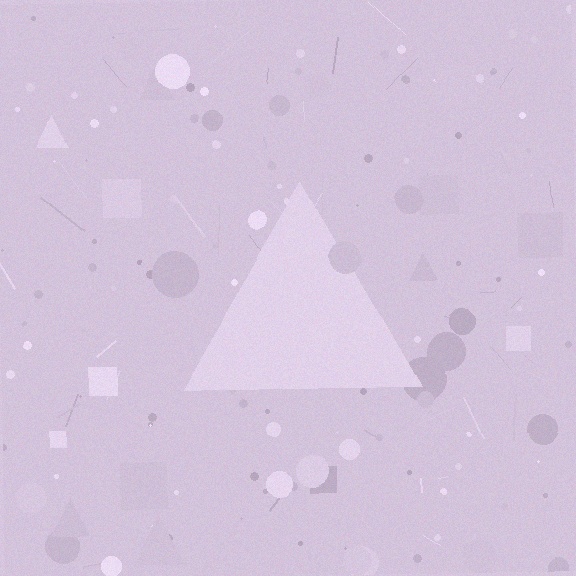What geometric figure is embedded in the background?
A triangle is embedded in the background.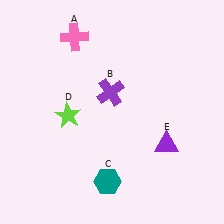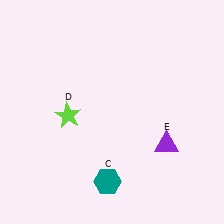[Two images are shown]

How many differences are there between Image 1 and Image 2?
There are 2 differences between the two images.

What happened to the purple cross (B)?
The purple cross (B) was removed in Image 2. It was in the top-left area of Image 1.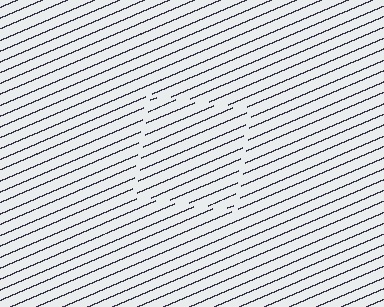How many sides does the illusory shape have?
4 sides — the line-ends trace a square.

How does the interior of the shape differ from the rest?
The interior of the shape contains the same grating, shifted by half a period — the contour is defined by the phase discontinuity where line-ends from the inner and outer gratings abut.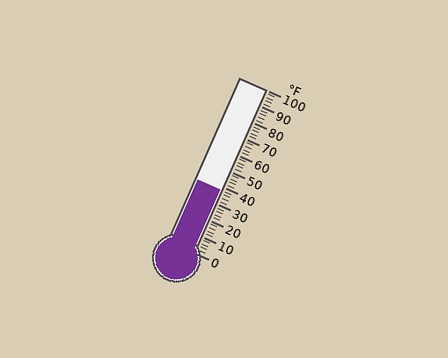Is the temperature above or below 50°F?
The temperature is below 50°F.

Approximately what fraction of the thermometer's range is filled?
The thermometer is filled to approximately 40% of its range.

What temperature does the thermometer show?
The thermometer shows approximately 38°F.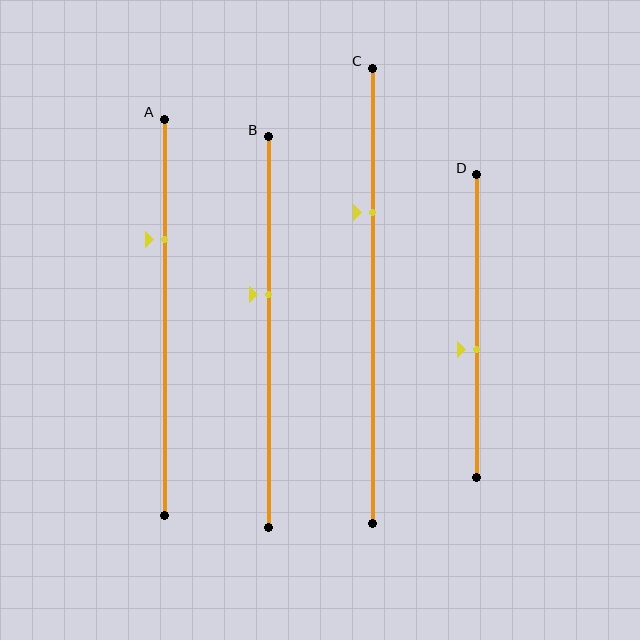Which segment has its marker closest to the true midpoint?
Segment D has its marker closest to the true midpoint.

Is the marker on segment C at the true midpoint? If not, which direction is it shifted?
No, the marker on segment C is shifted upward by about 18% of the segment length.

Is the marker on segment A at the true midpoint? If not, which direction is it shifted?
No, the marker on segment A is shifted upward by about 20% of the segment length.